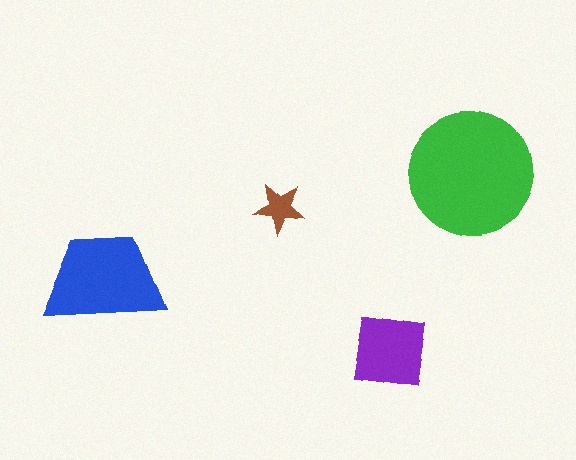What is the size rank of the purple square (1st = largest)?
3rd.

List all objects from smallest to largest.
The brown star, the purple square, the blue trapezoid, the green circle.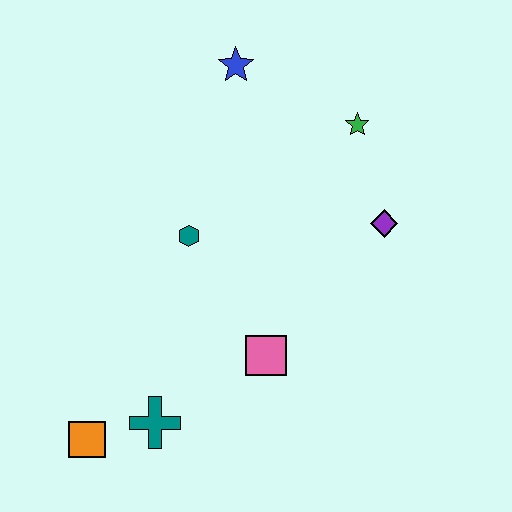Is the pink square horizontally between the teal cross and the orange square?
No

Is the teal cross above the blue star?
No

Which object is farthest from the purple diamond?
The orange square is farthest from the purple diamond.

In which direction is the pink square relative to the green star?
The pink square is below the green star.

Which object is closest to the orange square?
The teal cross is closest to the orange square.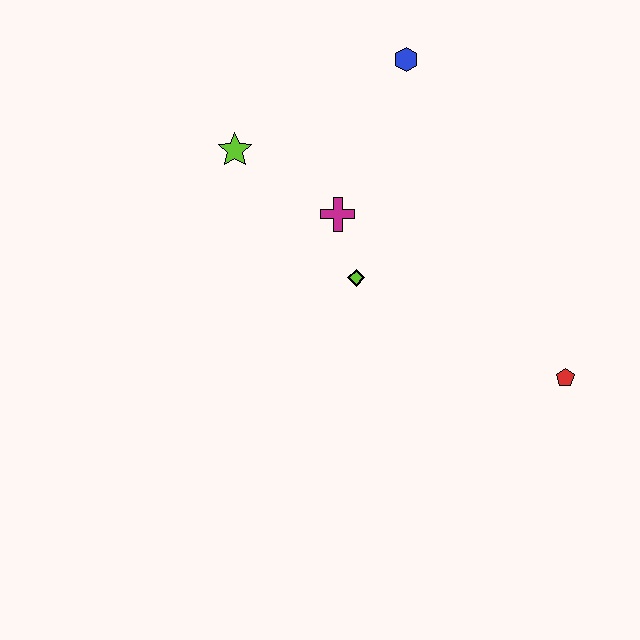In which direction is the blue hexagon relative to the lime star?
The blue hexagon is to the right of the lime star.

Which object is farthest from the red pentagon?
The lime star is farthest from the red pentagon.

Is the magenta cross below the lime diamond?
No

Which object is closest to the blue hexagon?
The magenta cross is closest to the blue hexagon.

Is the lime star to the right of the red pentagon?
No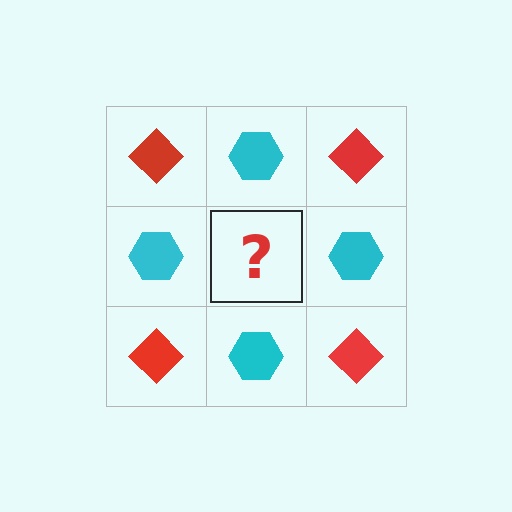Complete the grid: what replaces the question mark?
The question mark should be replaced with a red diamond.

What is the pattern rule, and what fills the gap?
The rule is that it alternates red diamond and cyan hexagon in a checkerboard pattern. The gap should be filled with a red diamond.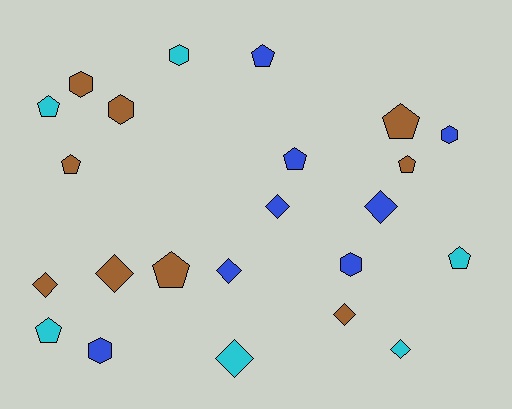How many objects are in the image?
There are 23 objects.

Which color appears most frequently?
Brown, with 9 objects.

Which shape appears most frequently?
Pentagon, with 9 objects.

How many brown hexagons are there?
There are 2 brown hexagons.